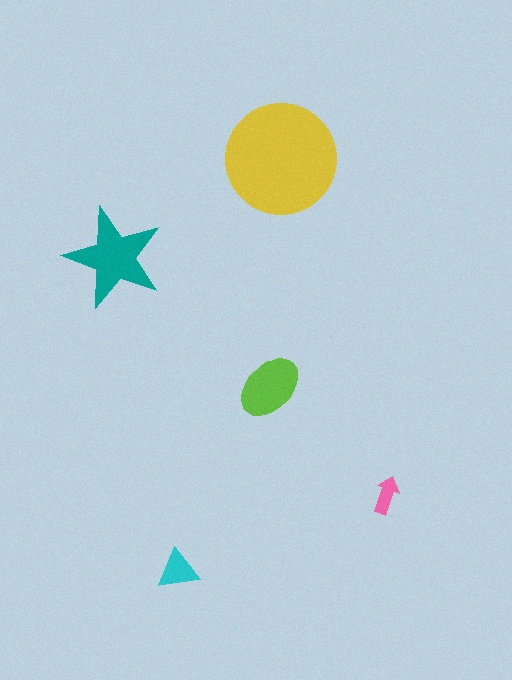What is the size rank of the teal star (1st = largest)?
2nd.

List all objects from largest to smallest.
The yellow circle, the teal star, the lime ellipse, the cyan triangle, the pink arrow.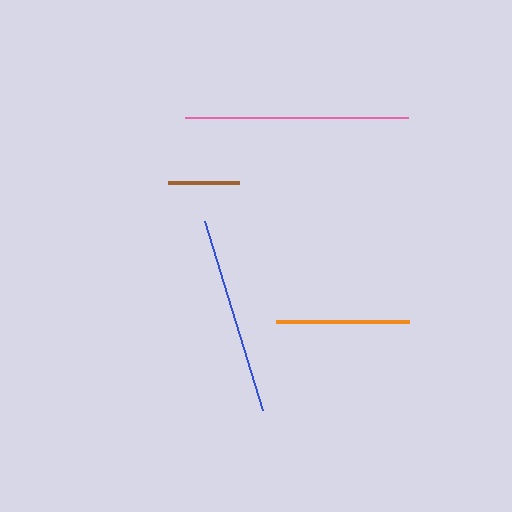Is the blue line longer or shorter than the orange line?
The blue line is longer than the orange line.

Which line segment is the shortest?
The brown line is the shortest at approximately 71 pixels.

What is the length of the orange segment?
The orange segment is approximately 133 pixels long.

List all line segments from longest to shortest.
From longest to shortest: pink, blue, orange, brown.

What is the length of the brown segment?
The brown segment is approximately 71 pixels long.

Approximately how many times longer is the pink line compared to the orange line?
The pink line is approximately 1.7 times the length of the orange line.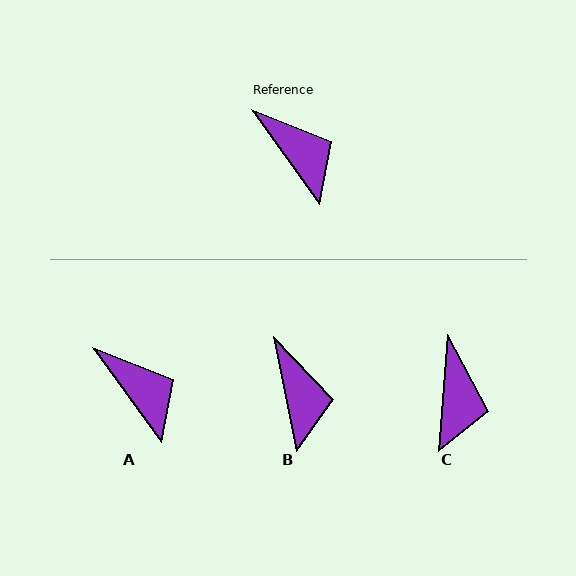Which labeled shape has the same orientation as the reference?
A.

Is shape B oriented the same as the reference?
No, it is off by about 25 degrees.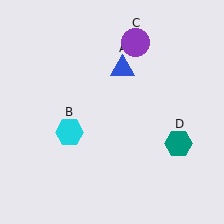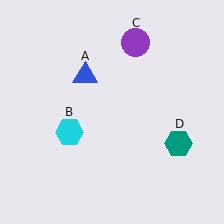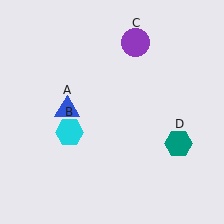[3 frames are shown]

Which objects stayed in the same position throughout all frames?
Cyan hexagon (object B) and purple circle (object C) and teal hexagon (object D) remained stationary.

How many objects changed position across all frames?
1 object changed position: blue triangle (object A).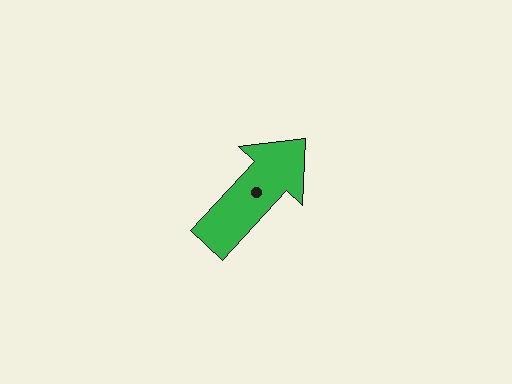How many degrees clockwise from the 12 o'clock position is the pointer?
Approximately 43 degrees.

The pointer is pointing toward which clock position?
Roughly 1 o'clock.